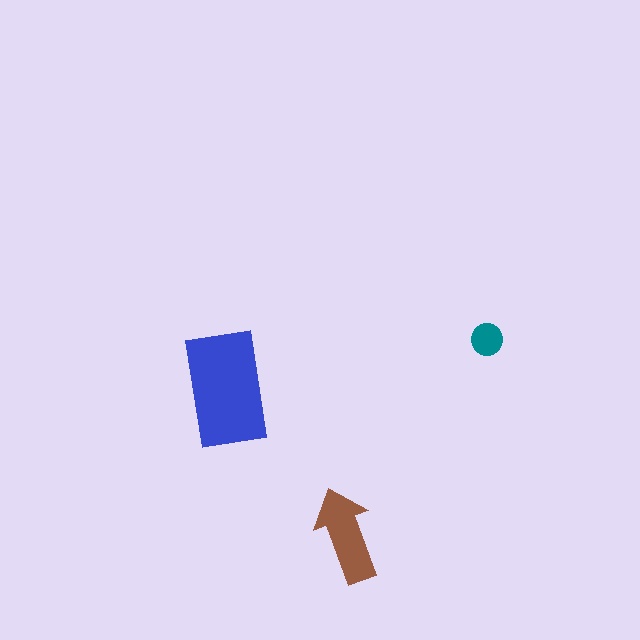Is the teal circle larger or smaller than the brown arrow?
Smaller.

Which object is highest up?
The teal circle is topmost.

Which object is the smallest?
The teal circle.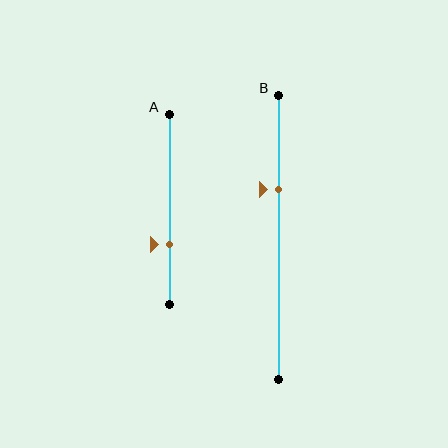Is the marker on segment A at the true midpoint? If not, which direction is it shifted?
No, the marker on segment A is shifted downward by about 19% of the segment length.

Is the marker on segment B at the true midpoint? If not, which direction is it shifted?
No, the marker on segment B is shifted upward by about 17% of the segment length.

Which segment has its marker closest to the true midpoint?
Segment B has its marker closest to the true midpoint.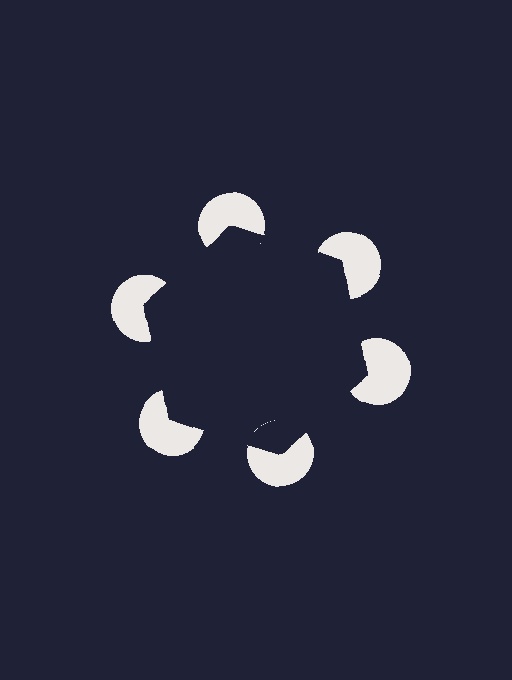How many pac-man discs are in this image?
There are 6 — one at each vertex of the illusory hexagon.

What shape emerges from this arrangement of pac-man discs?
An illusory hexagon — its edges are inferred from the aligned wedge cuts in the pac-man discs, not physically drawn.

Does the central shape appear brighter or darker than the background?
It typically appears slightly darker than the background, even though no actual brightness change is drawn.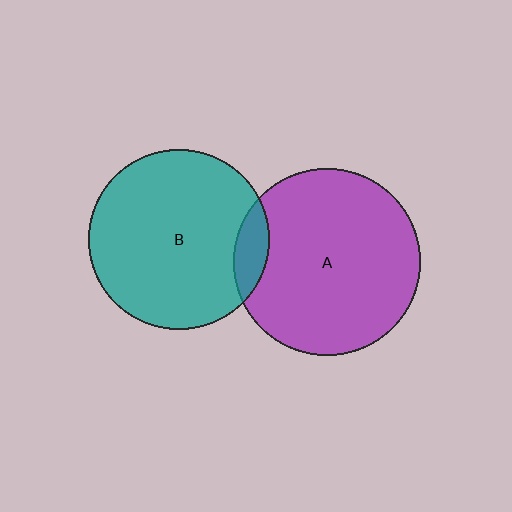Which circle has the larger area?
Circle A (purple).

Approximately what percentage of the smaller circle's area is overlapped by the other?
Approximately 10%.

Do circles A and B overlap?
Yes.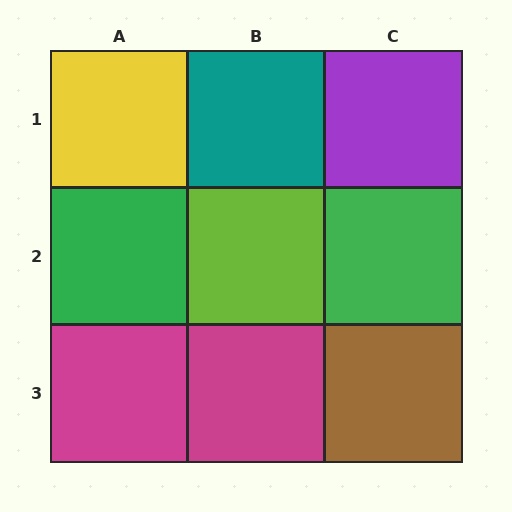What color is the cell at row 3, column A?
Magenta.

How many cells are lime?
1 cell is lime.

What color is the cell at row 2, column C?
Green.